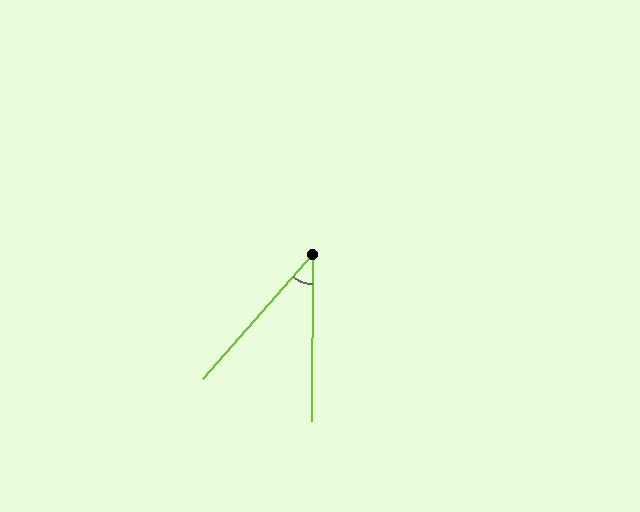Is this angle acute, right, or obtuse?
It is acute.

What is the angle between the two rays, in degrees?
Approximately 41 degrees.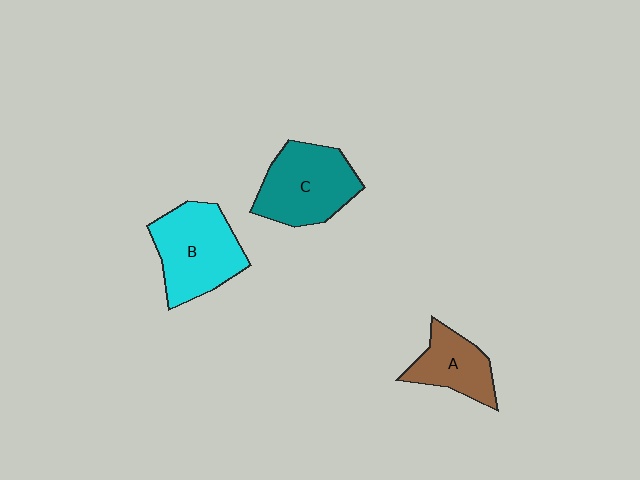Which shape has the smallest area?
Shape A (brown).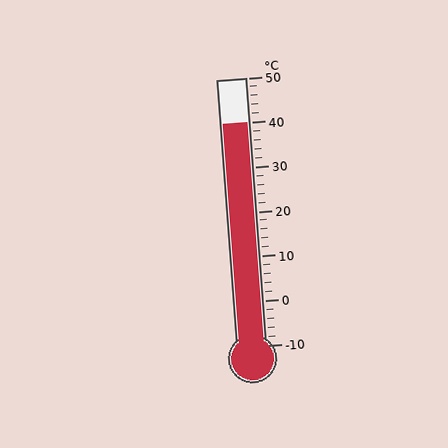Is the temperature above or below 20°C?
The temperature is above 20°C.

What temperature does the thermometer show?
The thermometer shows approximately 40°C.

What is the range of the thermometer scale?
The thermometer scale ranges from -10°C to 50°C.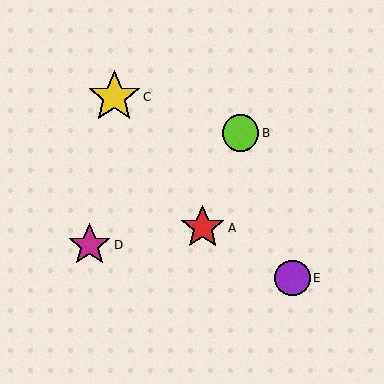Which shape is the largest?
The yellow star (labeled C) is the largest.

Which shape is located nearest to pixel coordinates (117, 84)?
The yellow star (labeled C) at (114, 97) is nearest to that location.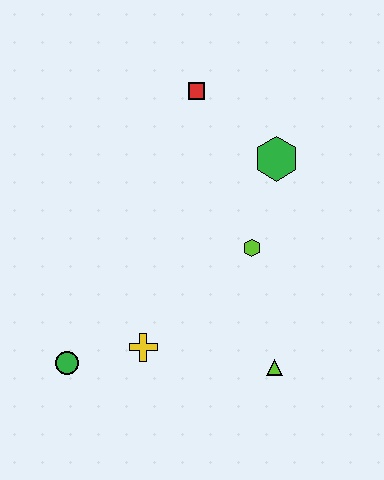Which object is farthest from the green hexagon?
The green circle is farthest from the green hexagon.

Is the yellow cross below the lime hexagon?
Yes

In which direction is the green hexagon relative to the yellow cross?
The green hexagon is above the yellow cross.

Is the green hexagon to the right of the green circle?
Yes